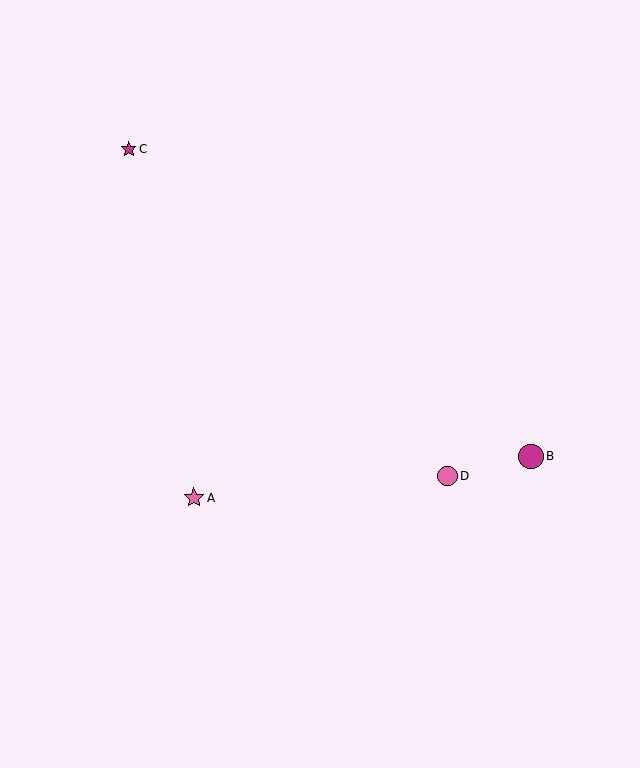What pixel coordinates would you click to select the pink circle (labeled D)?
Click at (447, 476) to select the pink circle D.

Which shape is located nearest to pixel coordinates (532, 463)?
The magenta circle (labeled B) at (531, 456) is nearest to that location.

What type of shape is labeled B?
Shape B is a magenta circle.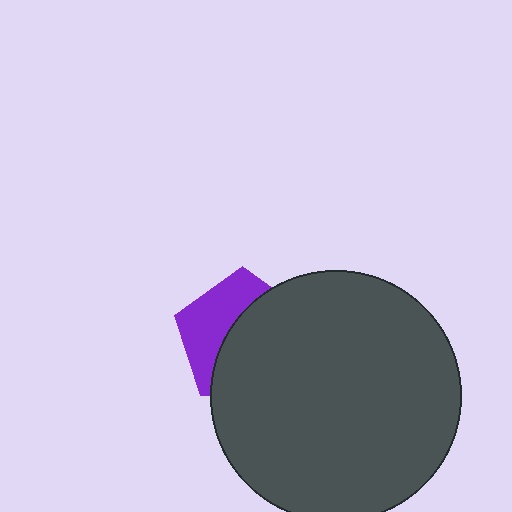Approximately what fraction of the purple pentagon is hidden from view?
Roughly 60% of the purple pentagon is hidden behind the dark gray circle.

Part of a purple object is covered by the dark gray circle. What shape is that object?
It is a pentagon.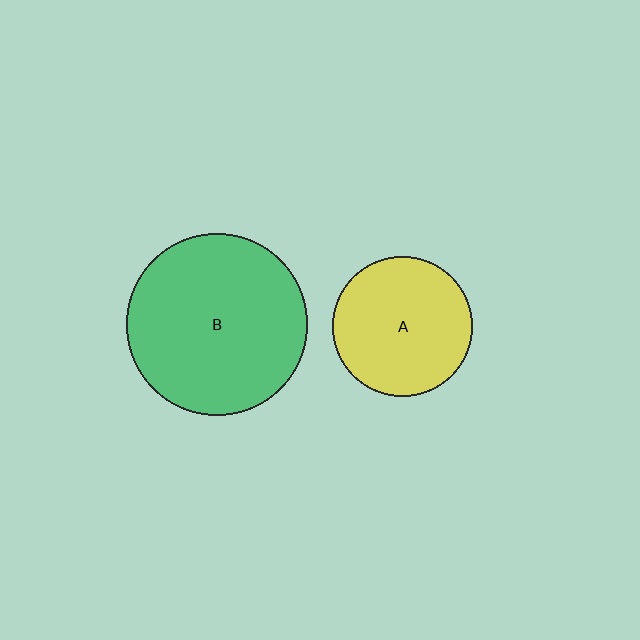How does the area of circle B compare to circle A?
Approximately 1.7 times.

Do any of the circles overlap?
No, none of the circles overlap.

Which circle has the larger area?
Circle B (green).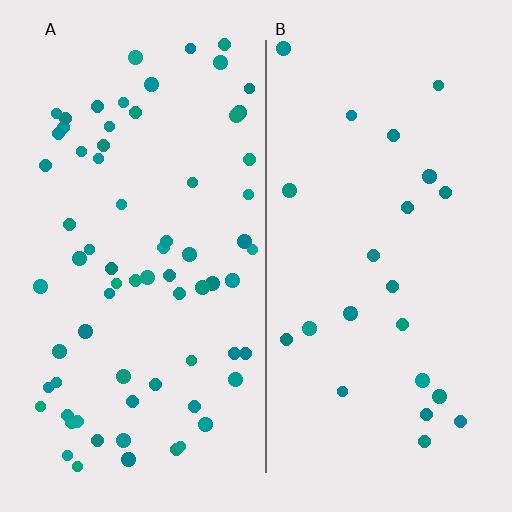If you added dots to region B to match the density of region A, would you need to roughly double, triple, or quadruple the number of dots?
Approximately triple.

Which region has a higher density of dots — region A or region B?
A (the left).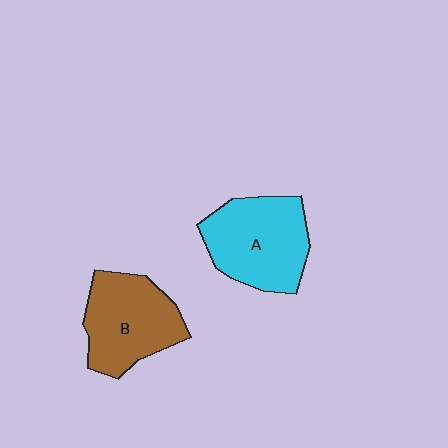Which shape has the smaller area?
Shape B (brown).